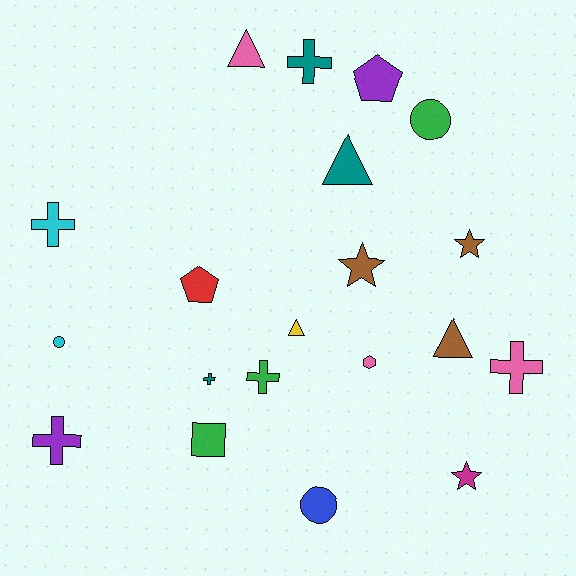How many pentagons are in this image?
There are 2 pentagons.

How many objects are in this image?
There are 20 objects.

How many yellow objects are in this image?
There is 1 yellow object.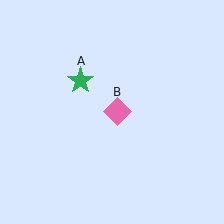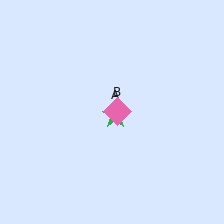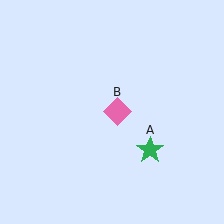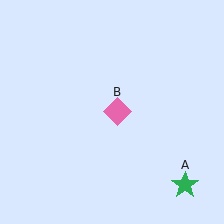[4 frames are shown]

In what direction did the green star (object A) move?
The green star (object A) moved down and to the right.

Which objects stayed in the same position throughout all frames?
Pink diamond (object B) remained stationary.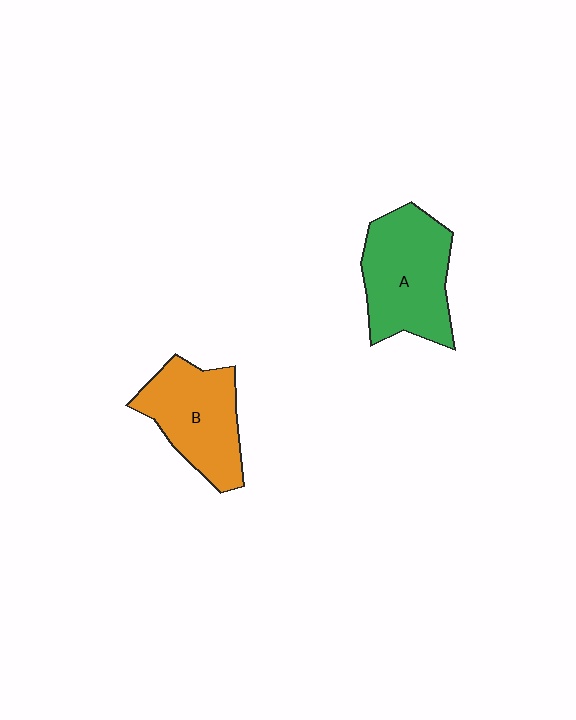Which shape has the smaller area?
Shape B (orange).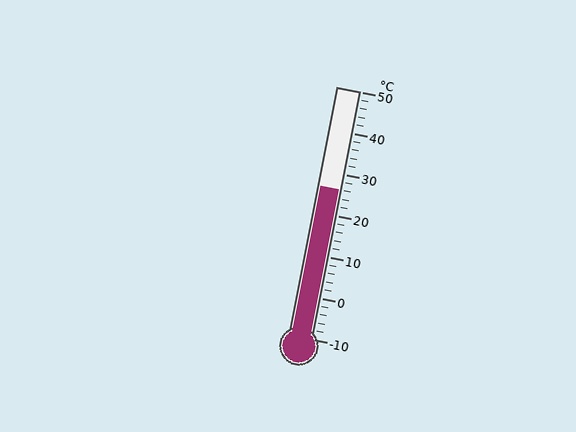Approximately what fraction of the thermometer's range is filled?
The thermometer is filled to approximately 60% of its range.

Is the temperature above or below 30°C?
The temperature is below 30°C.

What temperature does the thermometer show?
The thermometer shows approximately 26°C.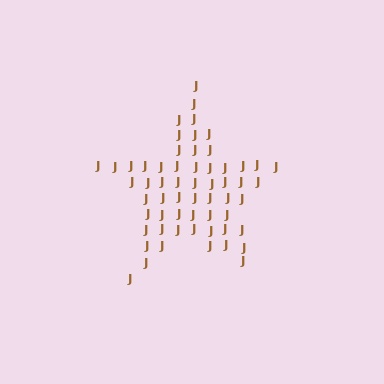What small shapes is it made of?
It is made of small letter J's.